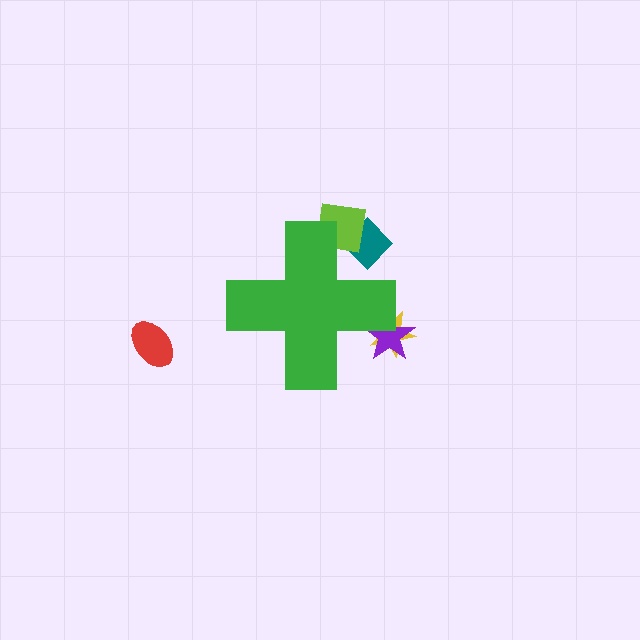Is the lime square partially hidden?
Yes, the lime square is partially hidden behind the green cross.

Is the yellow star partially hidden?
Yes, the yellow star is partially hidden behind the green cross.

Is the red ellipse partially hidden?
No, the red ellipse is fully visible.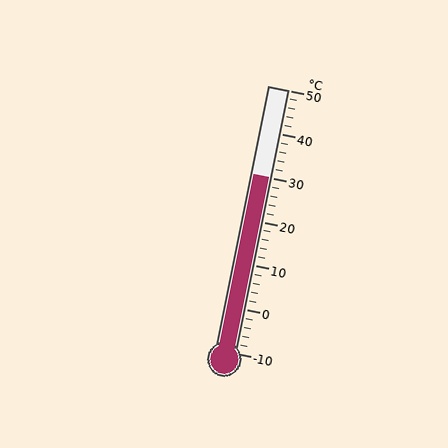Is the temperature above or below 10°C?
The temperature is above 10°C.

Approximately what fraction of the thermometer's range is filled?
The thermometer is filled to approximately 65% of its range.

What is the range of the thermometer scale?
The thermometer scale ranges from -10°C to 50°C.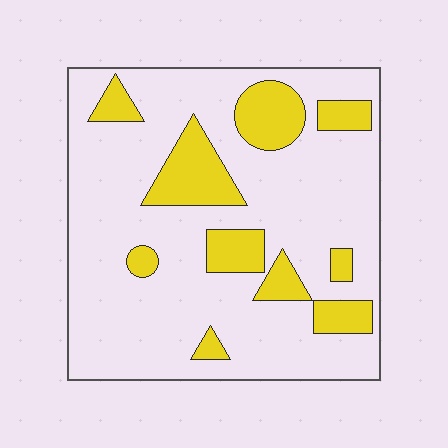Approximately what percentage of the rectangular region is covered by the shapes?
Approximately 20%.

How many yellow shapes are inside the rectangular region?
10.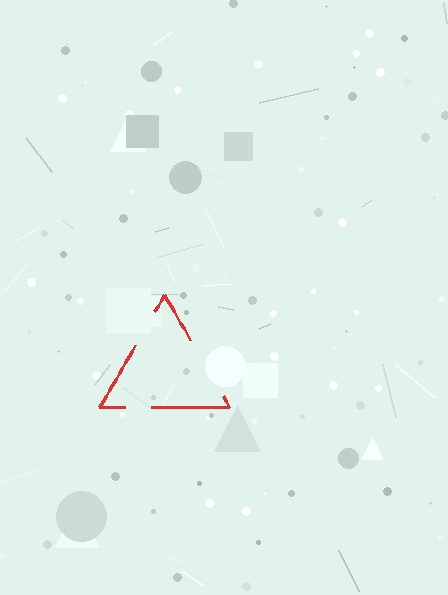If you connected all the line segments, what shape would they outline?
They would outline a triangle.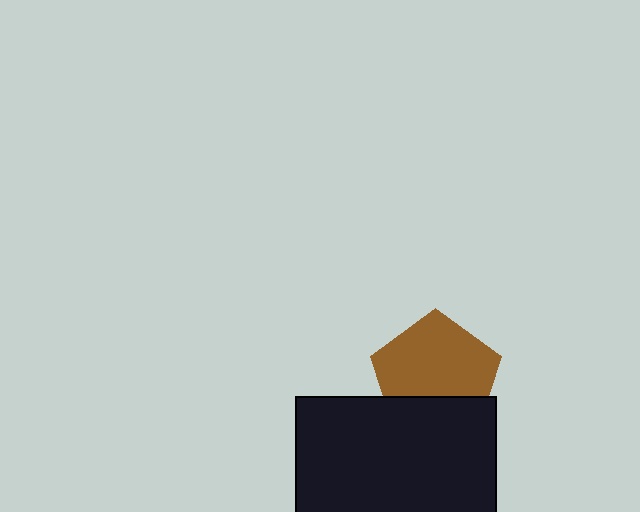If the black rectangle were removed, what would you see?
You would see the complete brown pentagon.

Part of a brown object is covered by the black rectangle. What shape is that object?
It is a pentagon.